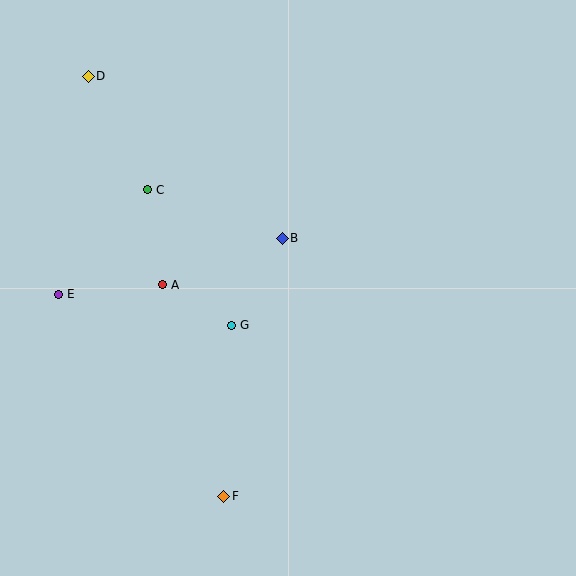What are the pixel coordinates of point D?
Point D is at (88, 76).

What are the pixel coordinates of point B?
Point B is at (282, 238).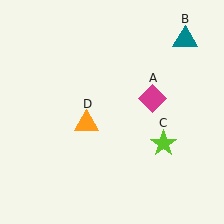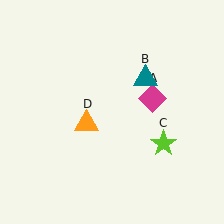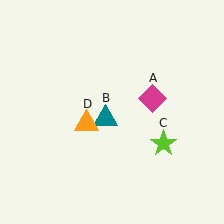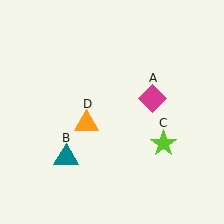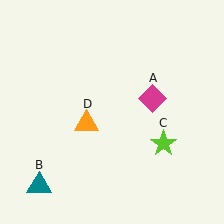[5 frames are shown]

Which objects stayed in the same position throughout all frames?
Magenta diamond (object A) and lime star (object C) and orange triangle (object D) remained stationary.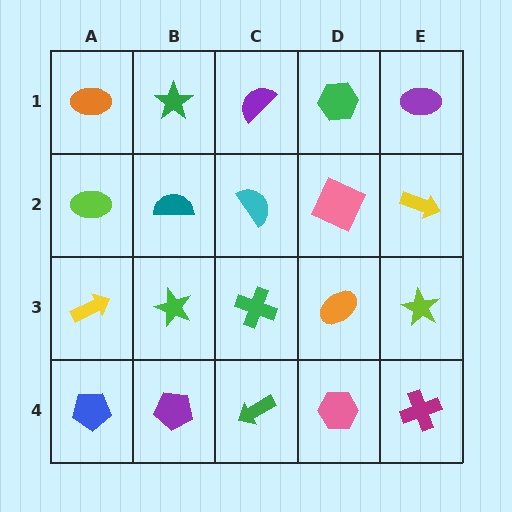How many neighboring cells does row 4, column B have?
3.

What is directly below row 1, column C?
A cyan semicircle.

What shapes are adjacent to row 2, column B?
A green star (row 1, column B), a green star (row 3, column B), a lime ellipse (row 2, column A), a cyan semicircle (row 2, column C).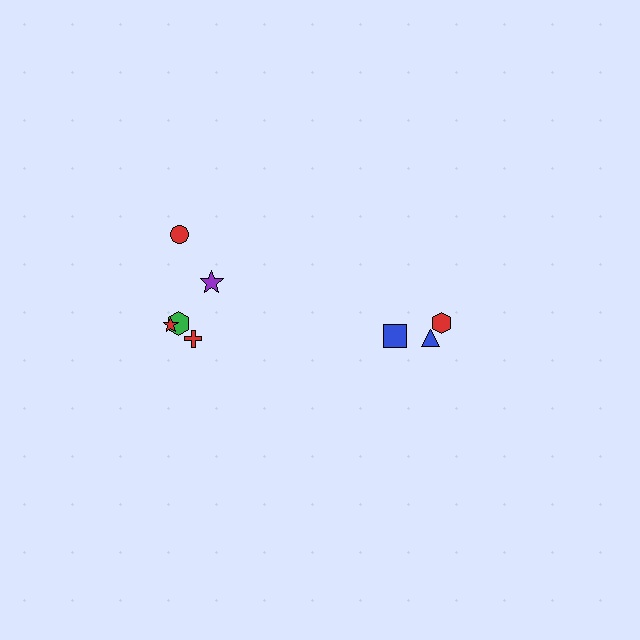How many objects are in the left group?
There are 5 objects.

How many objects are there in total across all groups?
There are 8 objects.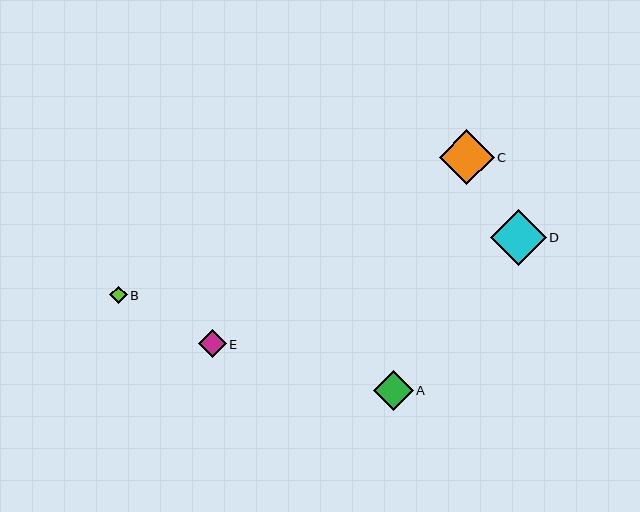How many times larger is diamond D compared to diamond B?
Diamond D is approximately 3.2 times the size of diamond B.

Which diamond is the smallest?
Diamond B is the smallest with a size of approximately 18 pixels.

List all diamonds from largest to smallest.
From largest to smallest: D, C, A, E, B.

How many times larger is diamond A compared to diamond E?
Diamond A is approximately 1.4 times the size of diamond E.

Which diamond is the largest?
Diamond D is the largest with a size of approximately 56 pixels.